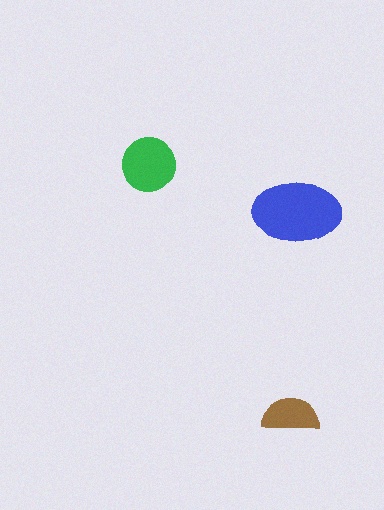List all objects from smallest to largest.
The brown semicircle, the green circle, the blue ellipse.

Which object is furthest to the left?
The green circle is leftmost.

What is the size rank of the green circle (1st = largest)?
2nd.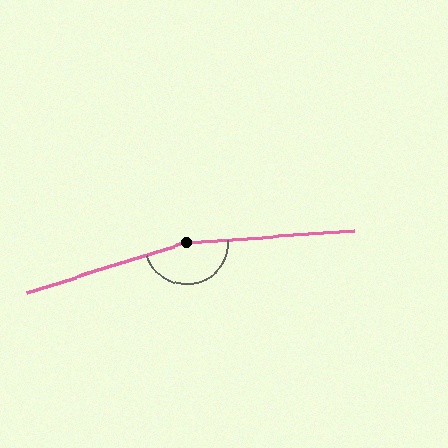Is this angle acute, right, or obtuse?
It is obtuse.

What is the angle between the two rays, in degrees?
Approximately 167 degrees.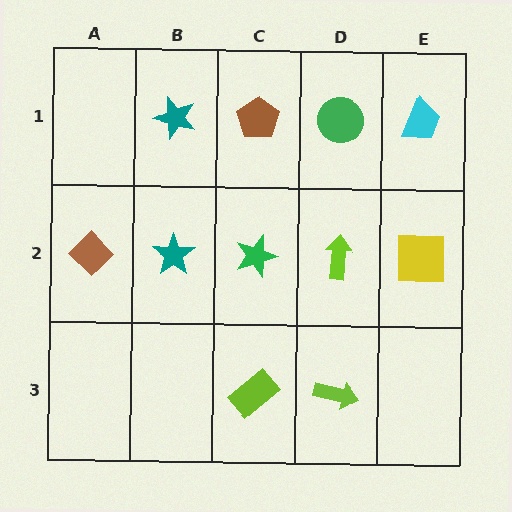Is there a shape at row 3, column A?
No, that cell is empty.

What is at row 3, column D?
A lime arrow.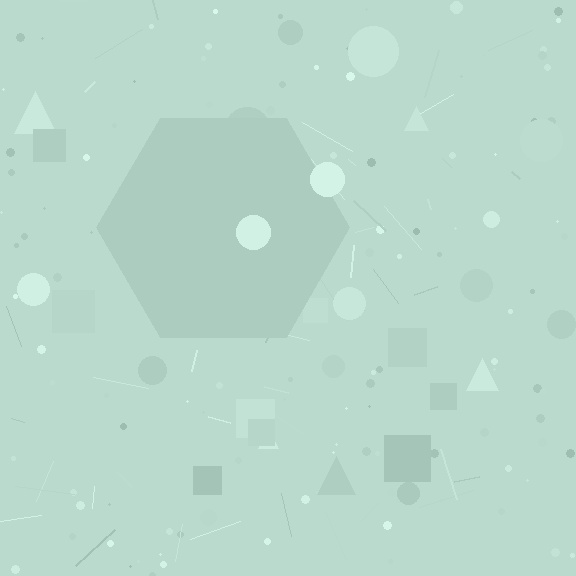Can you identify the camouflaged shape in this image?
The camouflaged shape is a hexagon.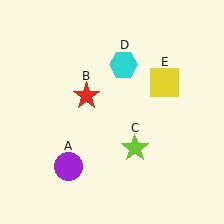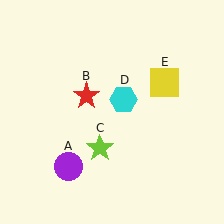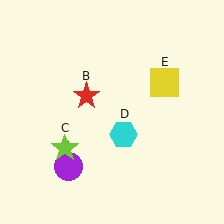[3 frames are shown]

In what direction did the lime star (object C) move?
The lime star (object C) moved left.